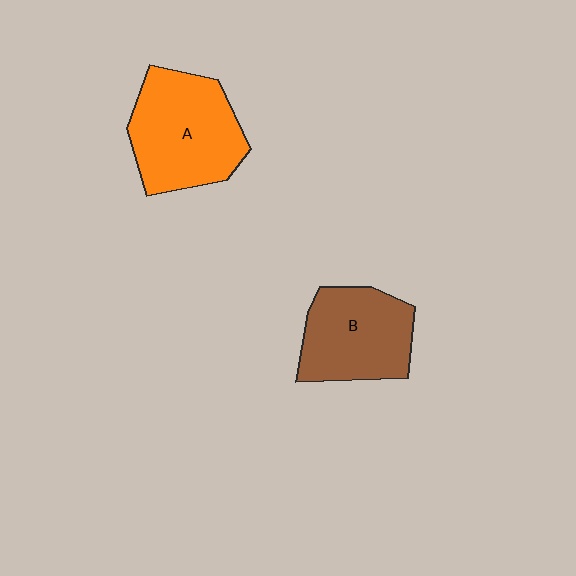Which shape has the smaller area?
Shape B (brown).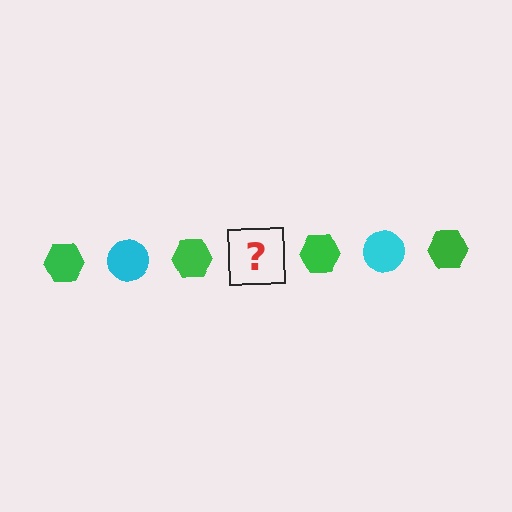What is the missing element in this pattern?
The missing element is a cyan circle.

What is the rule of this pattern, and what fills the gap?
The rule is that the pattern alternates between green hexagon and cyan circle. The gap should be filled with a cyan circle.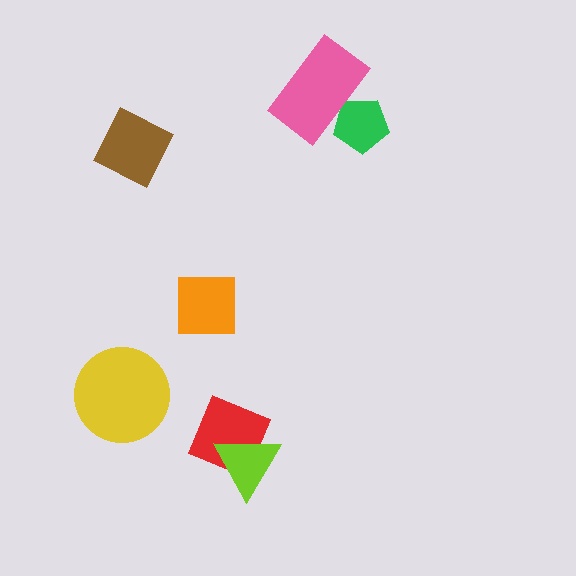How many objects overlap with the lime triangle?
1 object overlaps with the lime triangle.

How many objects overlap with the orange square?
0 objects overlap with the orange square.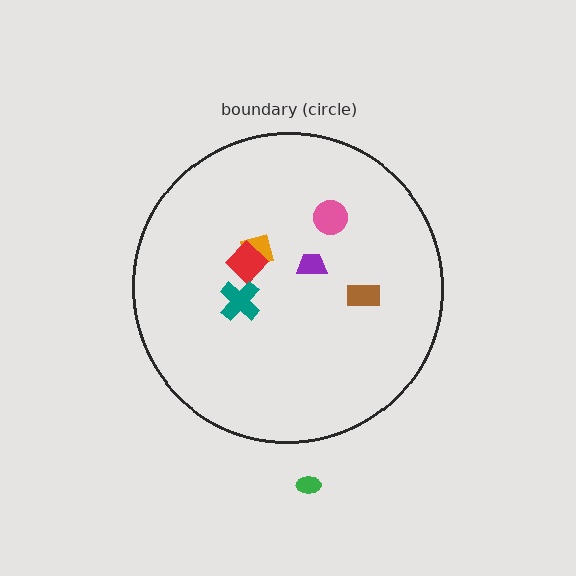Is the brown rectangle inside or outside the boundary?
Inside.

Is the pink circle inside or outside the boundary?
Inside.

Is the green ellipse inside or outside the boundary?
Outside.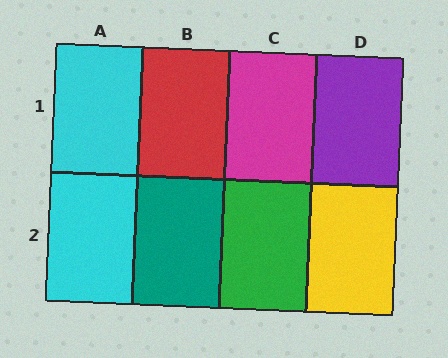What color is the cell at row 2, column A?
Cyan.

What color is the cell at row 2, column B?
Teal.